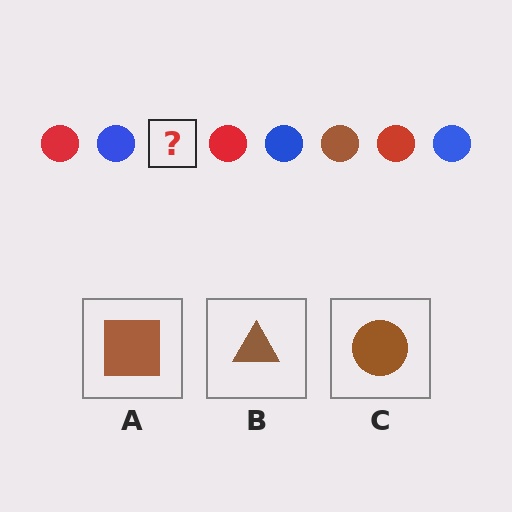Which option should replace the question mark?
Option C.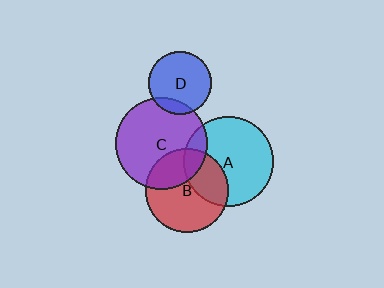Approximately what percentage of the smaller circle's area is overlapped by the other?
Approximately 30%.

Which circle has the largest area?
Circle C (purple).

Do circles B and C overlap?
Yes.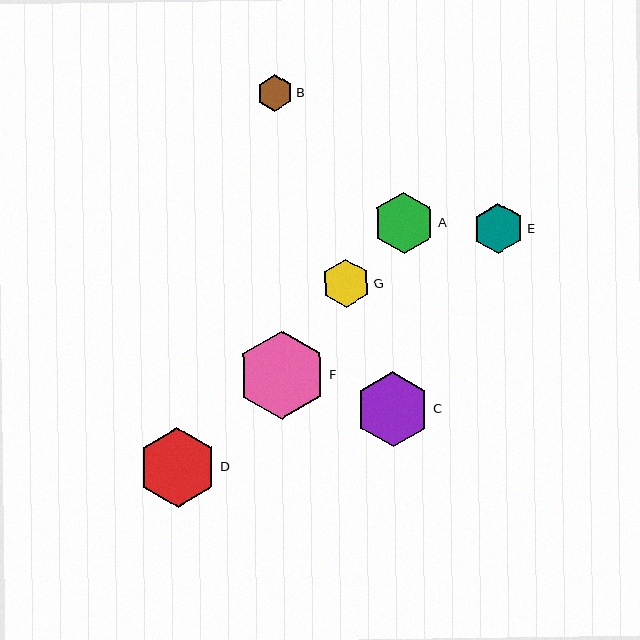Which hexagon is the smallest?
Hexagon B is the smallest with a size of approximately 36 pixels.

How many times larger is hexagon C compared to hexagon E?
Hexagon C is approximately 1.5 times the size of hexagon E.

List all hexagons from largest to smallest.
From largest to smallest: F, D, C, A, E, G, B.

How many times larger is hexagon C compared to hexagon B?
Hexagon C is approximately 2.1 times the size of hexagon B.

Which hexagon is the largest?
Hexagon F is the largest with a size of approximately 88 pixels.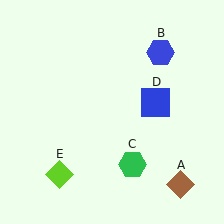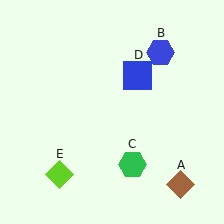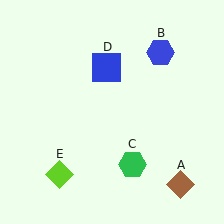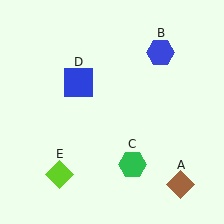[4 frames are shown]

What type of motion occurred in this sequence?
The blue square (object D) rotated counterclockwise around the center of the scene.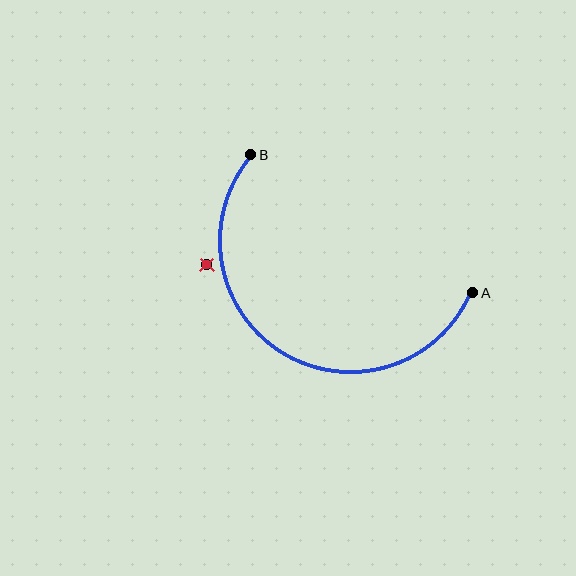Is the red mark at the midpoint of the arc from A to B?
No — the red mark does not lie on the arc at all. It sits slightly outside the curve.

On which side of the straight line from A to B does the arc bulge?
The arc bulges below the straight line connecting A and B.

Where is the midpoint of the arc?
The arc midpoint is the point on the curve farthest from the straight line joining A and B. It sits below that line.